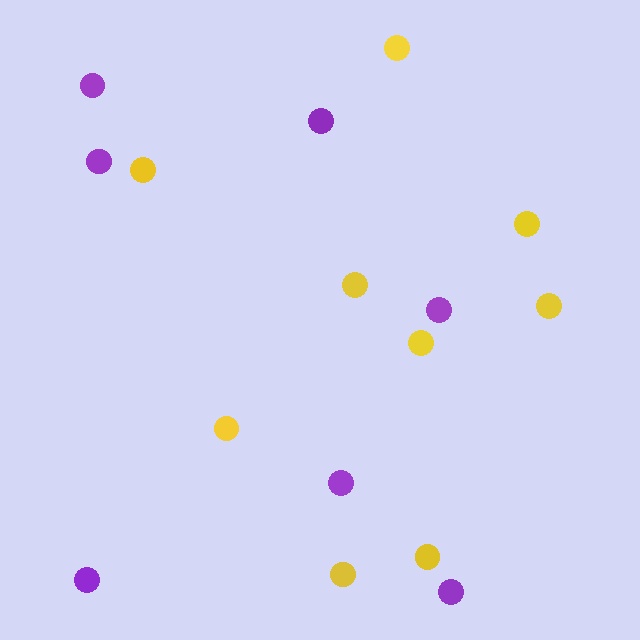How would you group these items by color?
There are 2 groups: one group of purple circles (7) and one group of yellow circles (9).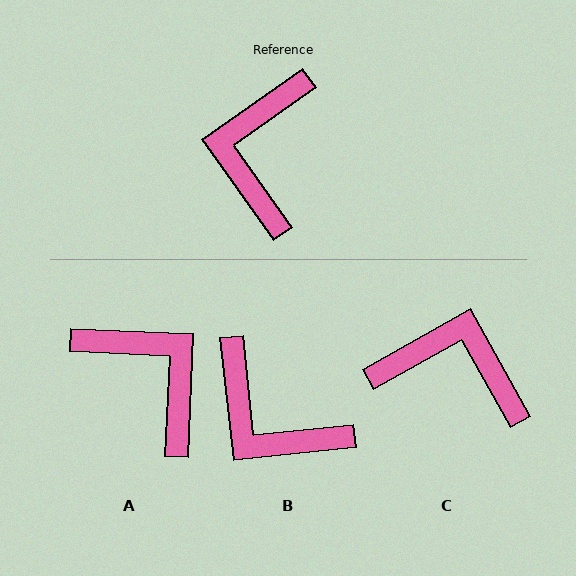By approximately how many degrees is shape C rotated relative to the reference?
Approximately 96 degrees clockwise.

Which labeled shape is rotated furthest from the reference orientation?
A, about 128 degrees away.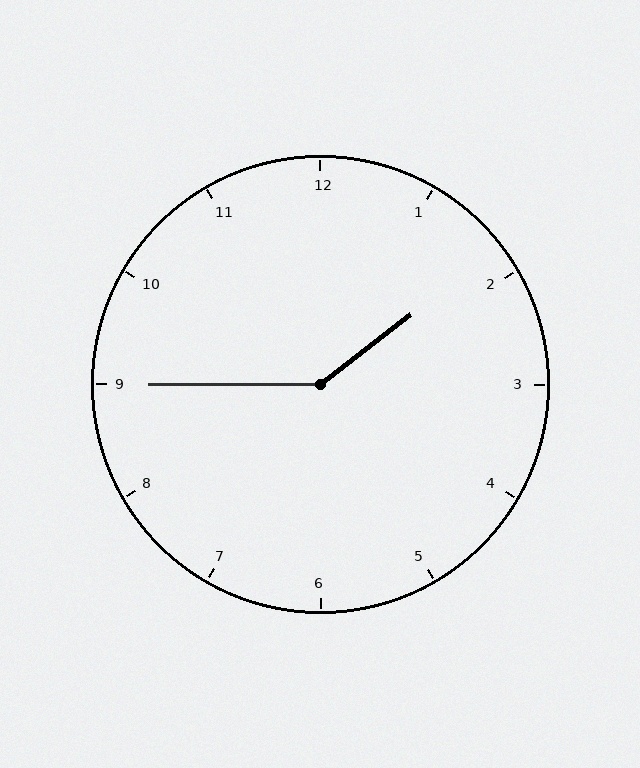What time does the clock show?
1:45.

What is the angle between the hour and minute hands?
Approximately 142 degrees.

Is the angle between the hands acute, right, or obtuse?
It is obtuse.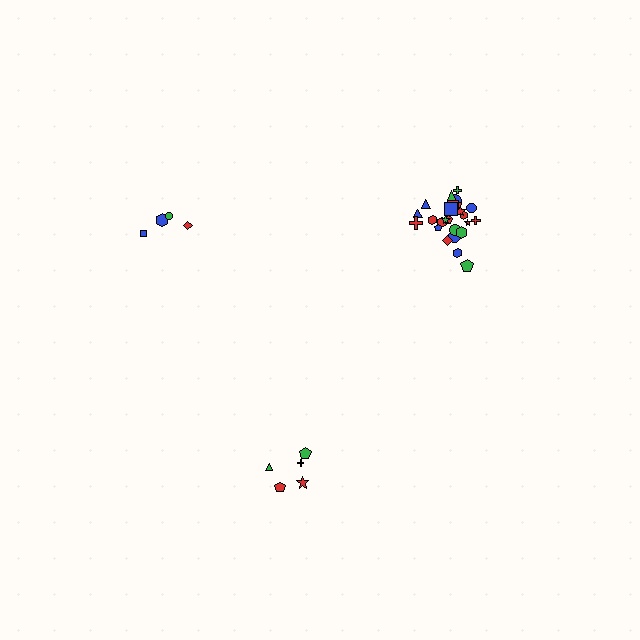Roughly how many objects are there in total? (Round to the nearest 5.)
Roughly 35 objects in total.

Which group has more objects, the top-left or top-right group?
The top-right group.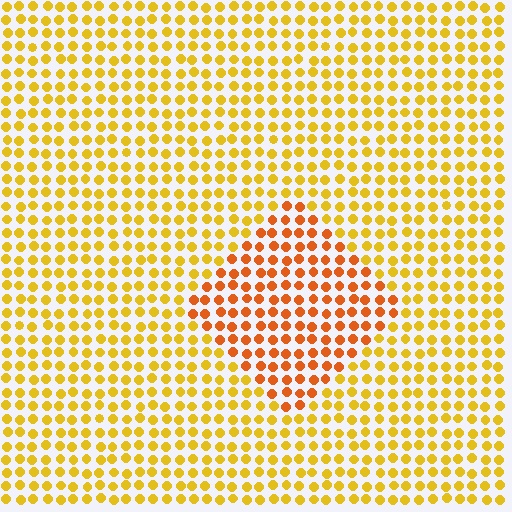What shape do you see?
I see a diamond.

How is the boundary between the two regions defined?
The boundary is defined purely by a slight shift in hue (about 29 degrees). Spacing, size, and orientation are identical on both sides.